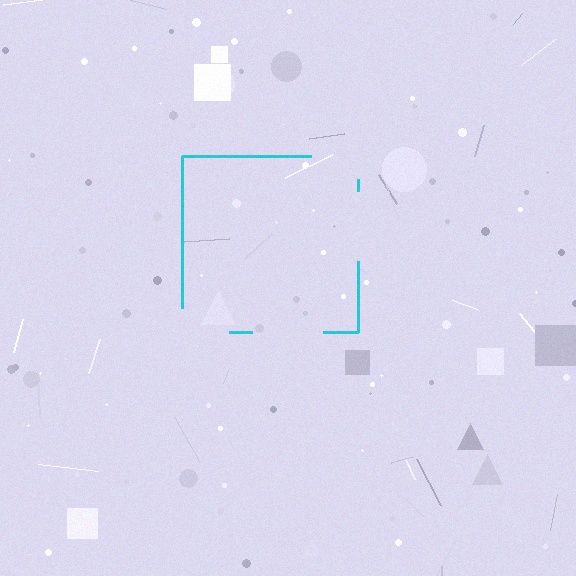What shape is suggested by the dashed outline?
The dashed outline suggests a square.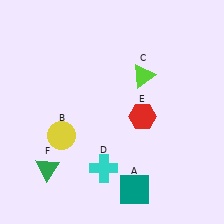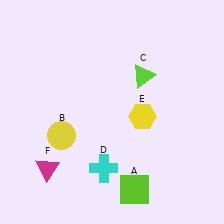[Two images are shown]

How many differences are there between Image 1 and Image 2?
There are 3 differences between the two images.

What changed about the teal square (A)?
In Image 1, A is teal. In Image 2, it changed to lime.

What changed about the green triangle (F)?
In Image 1, F is green. In Image 2, it changed to magenta.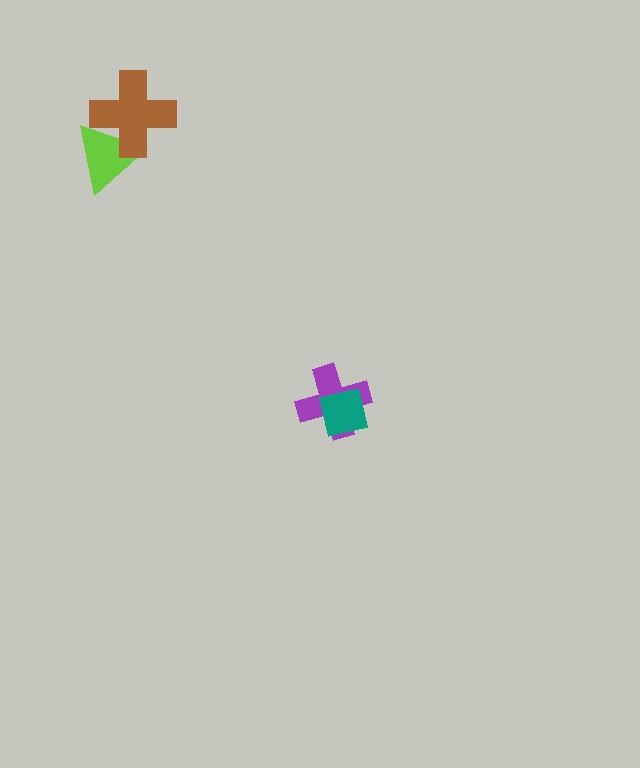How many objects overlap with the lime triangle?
1 object overlaps with the lime triangle.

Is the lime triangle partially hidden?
Yes, it is partially covered by another shape.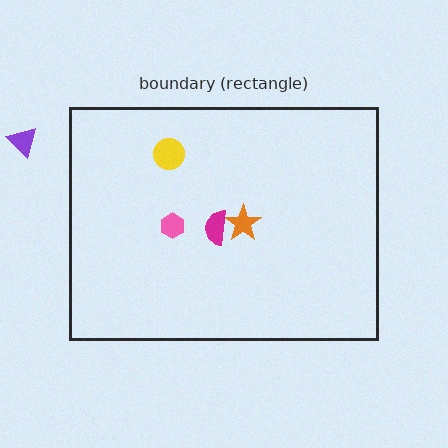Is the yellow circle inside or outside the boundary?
Inside.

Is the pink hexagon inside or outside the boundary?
Inside.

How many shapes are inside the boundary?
4 inside, 1 outside.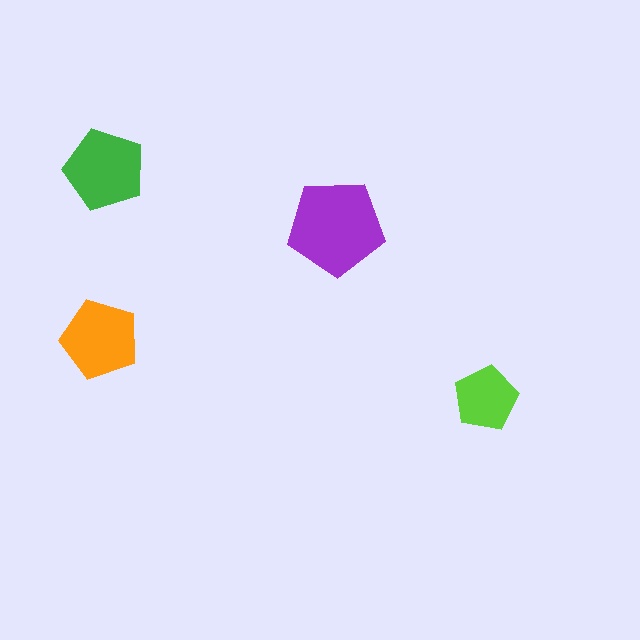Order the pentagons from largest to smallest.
the purple one, the green one, the orange one, the lime one.